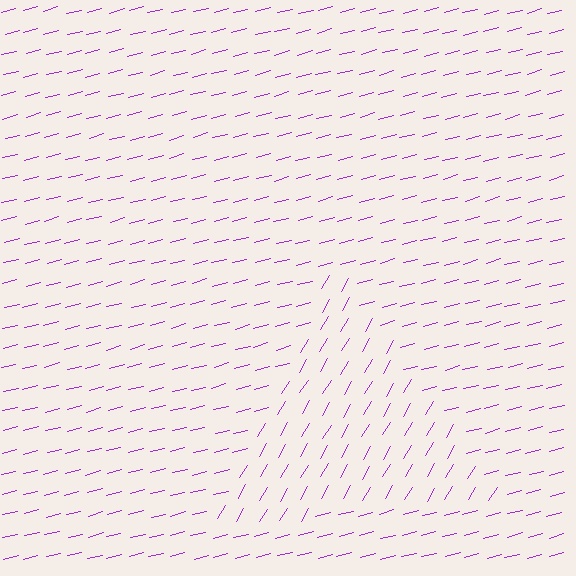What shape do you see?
I see a triangle.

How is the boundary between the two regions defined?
The boundary is defined purely by a change in line orientation (approximately 45 degrees difference). All lines are the same color and thickness.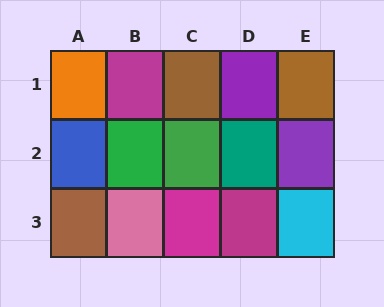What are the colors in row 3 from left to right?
Brown, pink, magenta, magenta, cyan.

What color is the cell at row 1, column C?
Brown.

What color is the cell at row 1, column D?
Purple.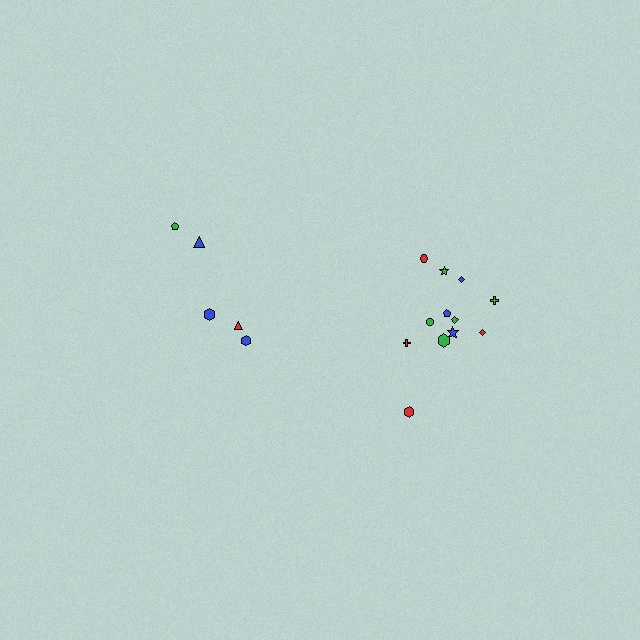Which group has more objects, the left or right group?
The right group.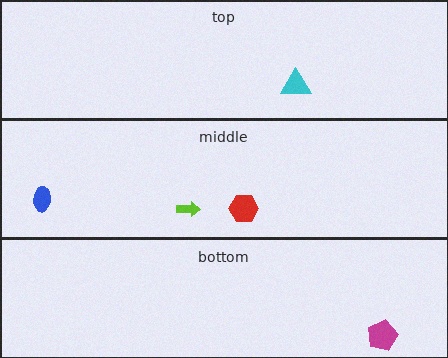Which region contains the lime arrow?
The middle region.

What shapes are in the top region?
The cyan triangle.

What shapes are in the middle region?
The red hexagon, the lime arrow, the blue ellipse.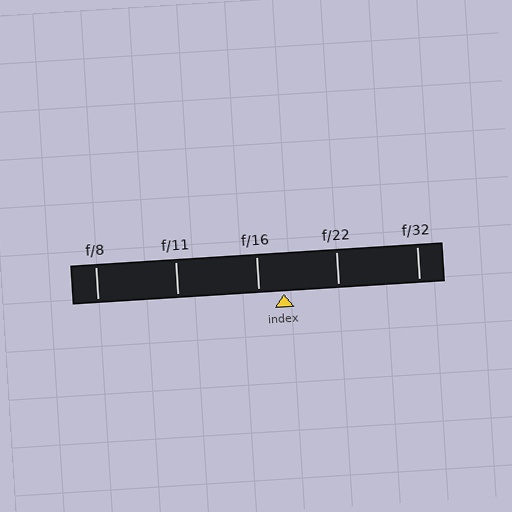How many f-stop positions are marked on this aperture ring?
There are 5 f-stop positions marked.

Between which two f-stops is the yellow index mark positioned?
The index mark is between f/16 and f/22.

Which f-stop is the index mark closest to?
The index mark is closest to f/16.